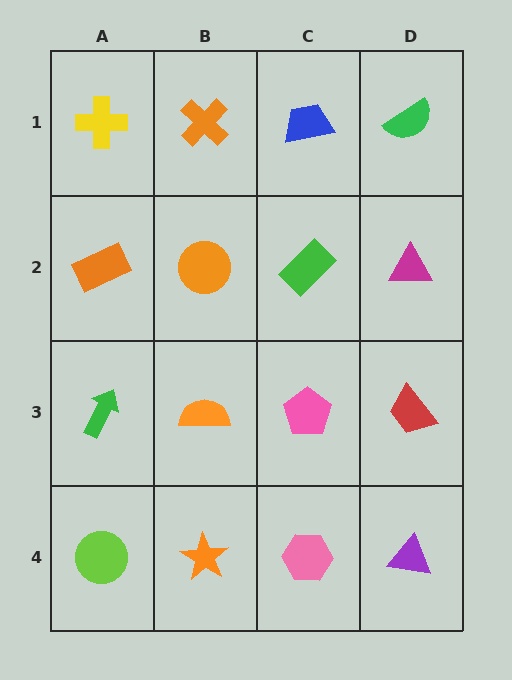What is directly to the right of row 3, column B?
A pink pentagon.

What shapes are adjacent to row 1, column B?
An orange circle (row 2, column B), a yellow cross (row 1, column A), a blue trapezoid (row 1, column C).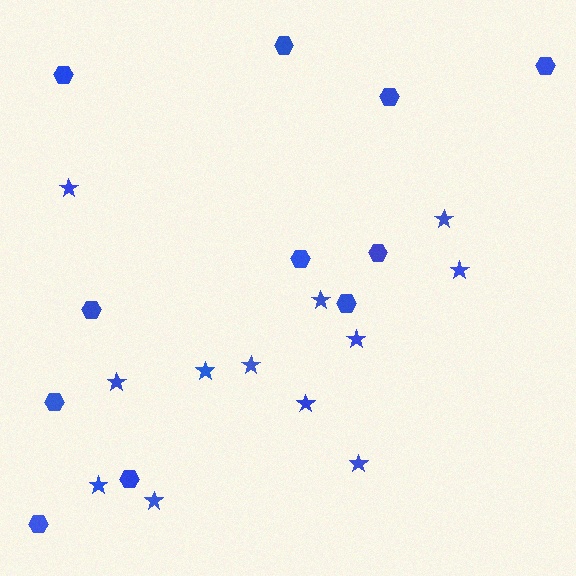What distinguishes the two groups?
There are 2 groups: one group of hexagons (11) and one group of stars (12).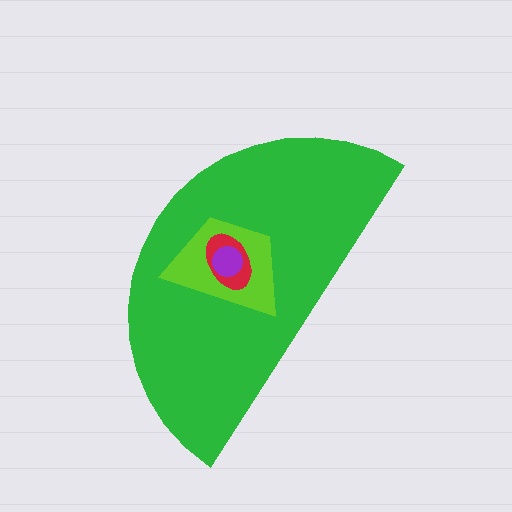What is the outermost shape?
The green semicircle.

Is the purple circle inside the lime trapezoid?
Yes.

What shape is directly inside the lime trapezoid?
The red ellipse.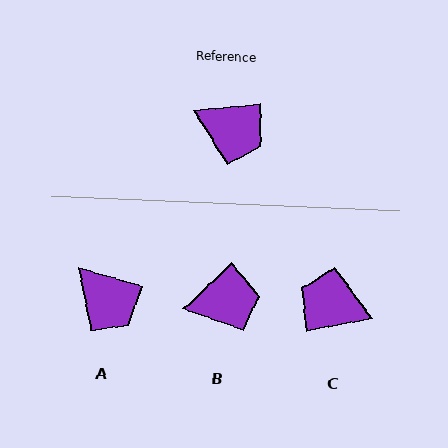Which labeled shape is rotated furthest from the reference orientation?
C, about 175 degrees away.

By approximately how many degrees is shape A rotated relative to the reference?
Approximately 21 degrees clockwise.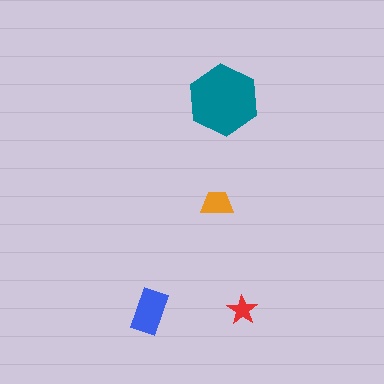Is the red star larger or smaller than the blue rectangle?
Smaller.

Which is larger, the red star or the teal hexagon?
The teal hexagon.